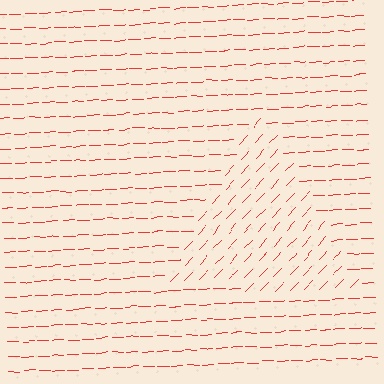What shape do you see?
I see a triangle.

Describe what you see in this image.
The image is filled with small red line segments. A triangle region in the image has lines oriented differently from the surrounding lines, creating a visible texture boundary.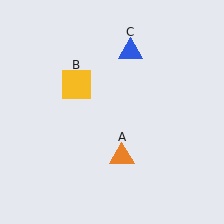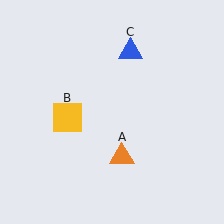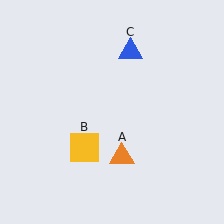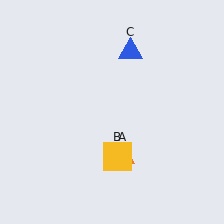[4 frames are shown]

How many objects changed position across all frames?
1 object changed position: yellow square (object B).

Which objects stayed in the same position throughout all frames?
Orange triangle (object A) and blue triangle (object C) remained stationary.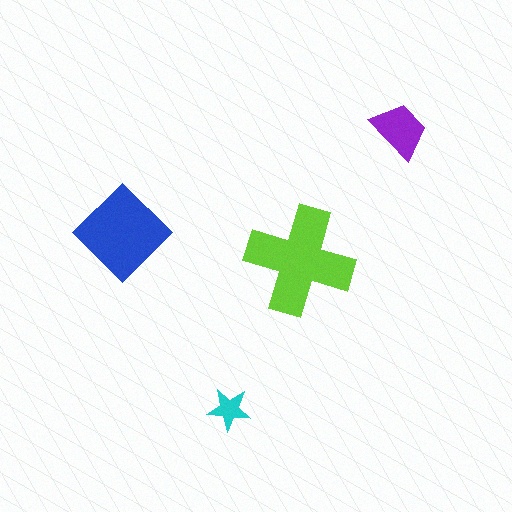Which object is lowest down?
The cyan star is bottommost.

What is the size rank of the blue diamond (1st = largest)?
2nd.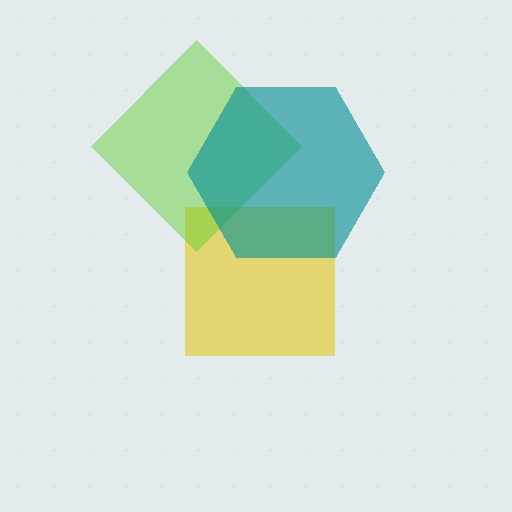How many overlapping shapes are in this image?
There are 3 overlapping shapes in the image.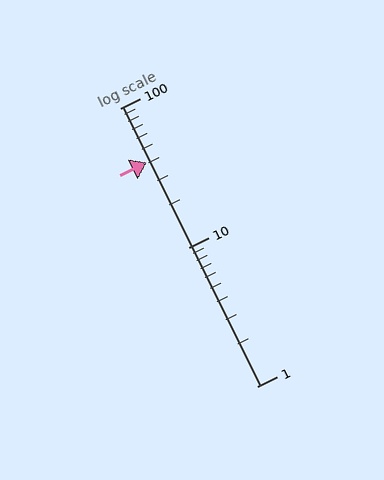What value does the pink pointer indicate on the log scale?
The pointer indicates approximately 41.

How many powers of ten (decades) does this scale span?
The scale spans 2 decades, from 1 to 100.